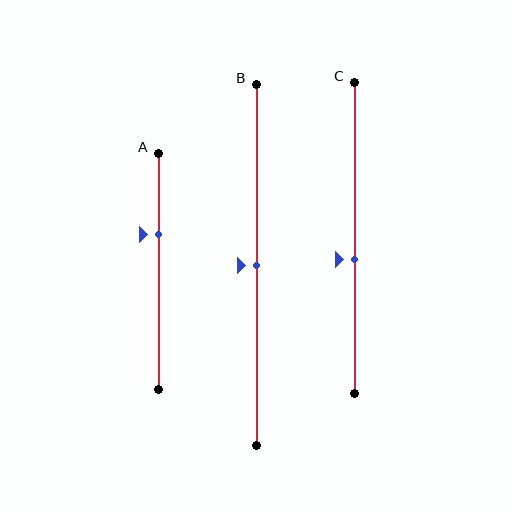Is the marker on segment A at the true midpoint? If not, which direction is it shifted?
No, the marker on segment A is shifted upward by about 16% of the segment length.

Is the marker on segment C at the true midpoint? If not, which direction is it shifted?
No, the marker on segment C is shifted downward by about 7% of the segment length.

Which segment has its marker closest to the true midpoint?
Segment B has its marker closest to the true midpoint.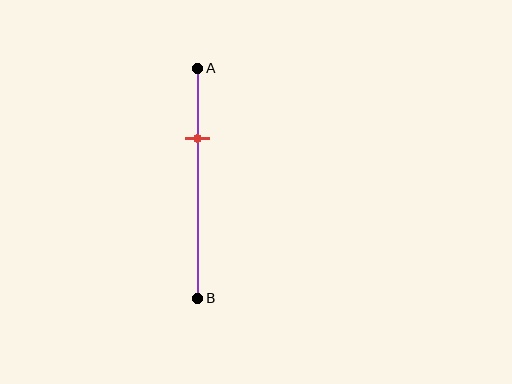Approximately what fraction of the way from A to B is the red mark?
The red mark is approximately 30% of the way from A to B.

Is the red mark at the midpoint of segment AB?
No, the mark is at about 30% from A, not at the 50% midpoint.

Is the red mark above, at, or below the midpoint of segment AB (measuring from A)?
The red mark is above the midpoint of segment AB.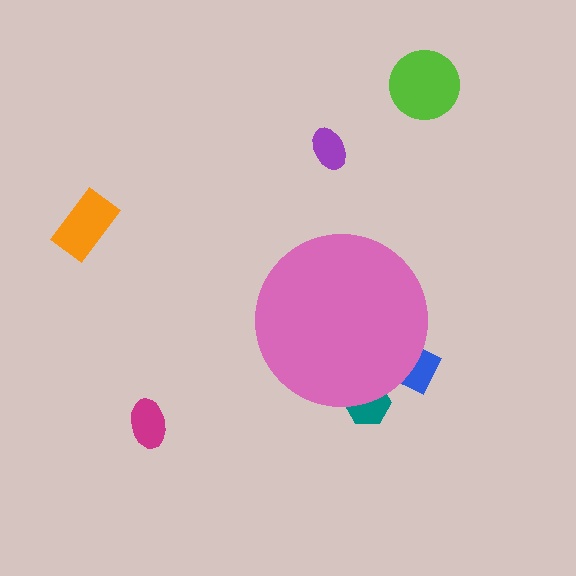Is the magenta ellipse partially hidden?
No, the magenta ellipse is fully visible.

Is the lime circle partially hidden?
No, the lime circle is fully visible.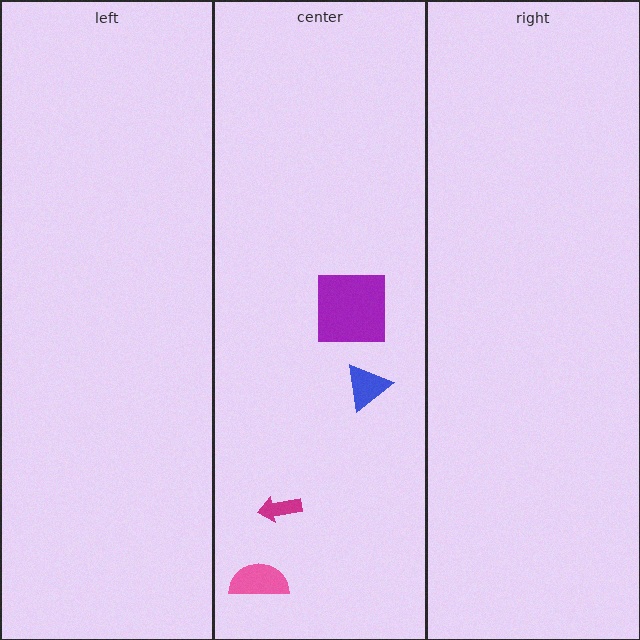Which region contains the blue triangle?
The center region.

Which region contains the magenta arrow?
The center region.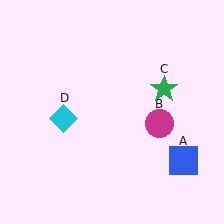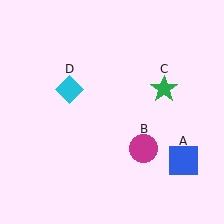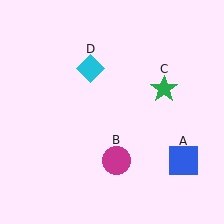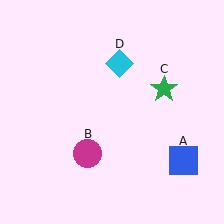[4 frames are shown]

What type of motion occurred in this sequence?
The magenta circle (object B), cyan diamond (object D) rotated clockwise around the center of the scene.